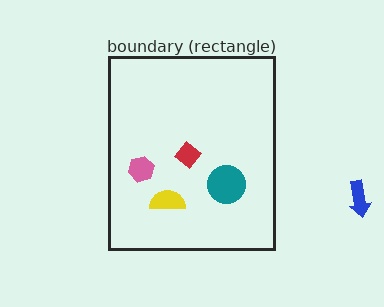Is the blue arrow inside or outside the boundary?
Outside.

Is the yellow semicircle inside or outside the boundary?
Inside.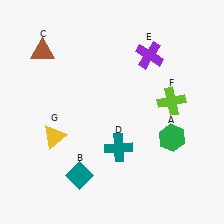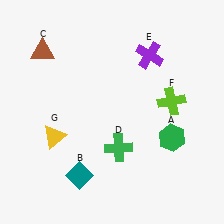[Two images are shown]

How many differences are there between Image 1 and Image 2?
There is 1 difference between the two images.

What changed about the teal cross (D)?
In Image 1, D is teal. In Image 2, it changed to green.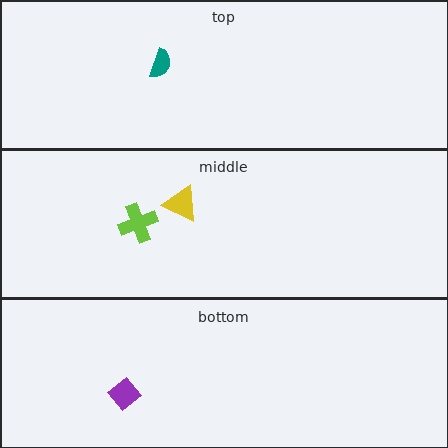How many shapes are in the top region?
1.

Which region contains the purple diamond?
The bottom region.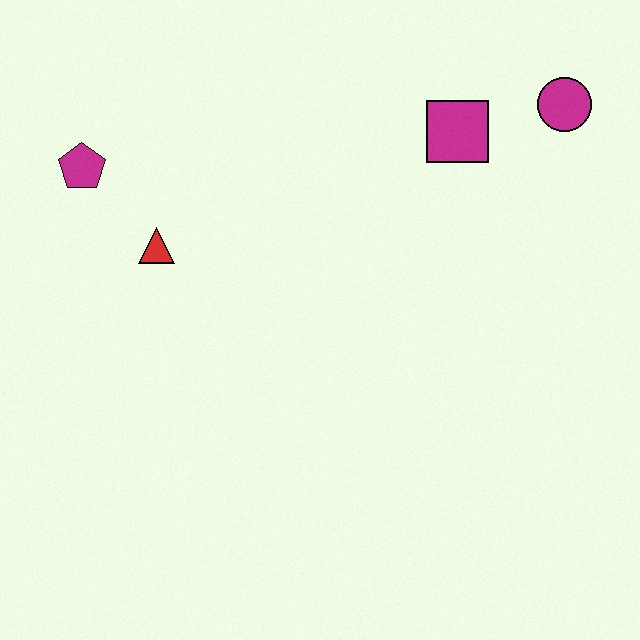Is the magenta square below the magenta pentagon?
No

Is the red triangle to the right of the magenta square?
No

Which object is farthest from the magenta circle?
The magenta pentagon is farthest from the magenta circle.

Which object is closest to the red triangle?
The magenta pentagon is closest to the red triangle.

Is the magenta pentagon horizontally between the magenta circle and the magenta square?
No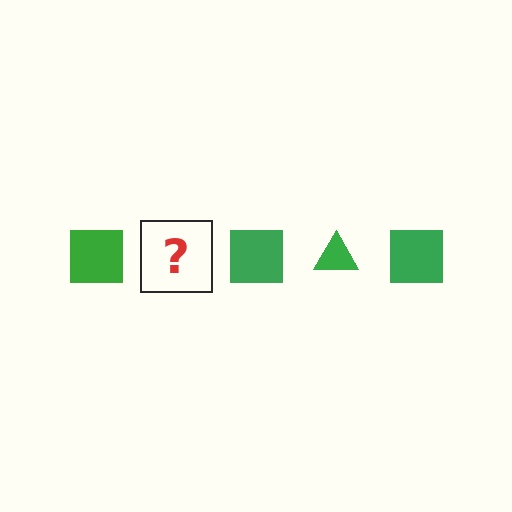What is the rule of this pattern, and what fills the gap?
The rule is that the pattern cycles through square, triangle shapes in green. The gap should be filled with a green triangle.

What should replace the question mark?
The question mark should be replaced with a green triangle.